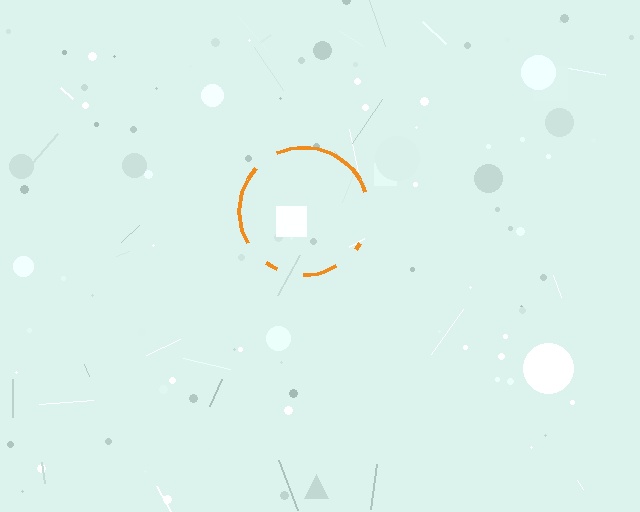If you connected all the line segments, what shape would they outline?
They would outline a circle.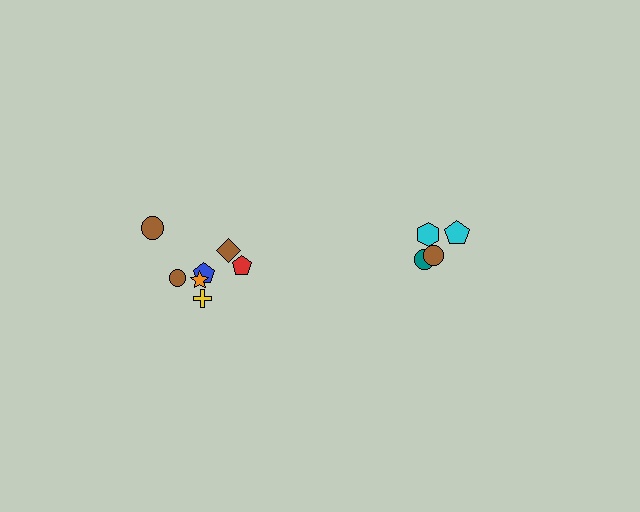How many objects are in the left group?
There are 7 objects.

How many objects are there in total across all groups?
There are 11 objects.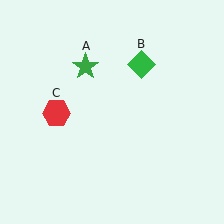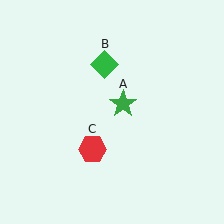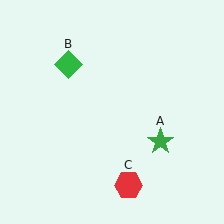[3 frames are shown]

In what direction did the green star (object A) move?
The green star (object A) moved down and to the right.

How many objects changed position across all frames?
3 objects changed position: green star (object A), green diamond (object B), red hexagon (object C).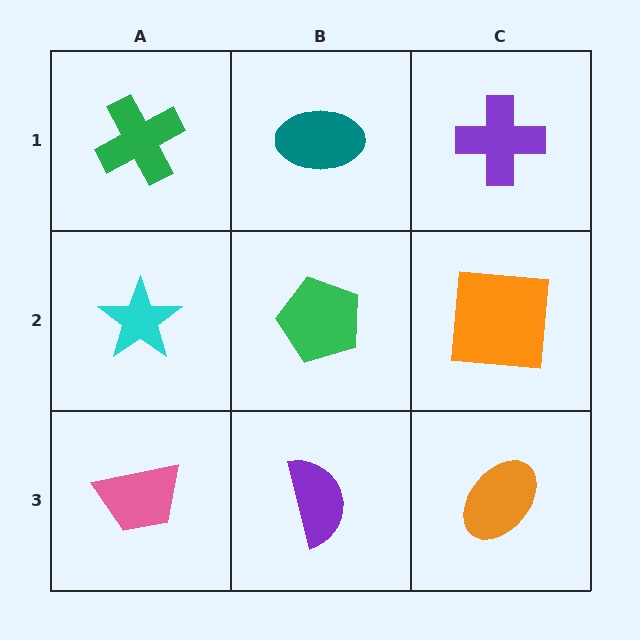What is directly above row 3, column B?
A green pentagon.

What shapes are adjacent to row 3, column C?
An orange square (row 2, column C), a purple semicircle (row 3, column B).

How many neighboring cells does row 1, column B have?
3.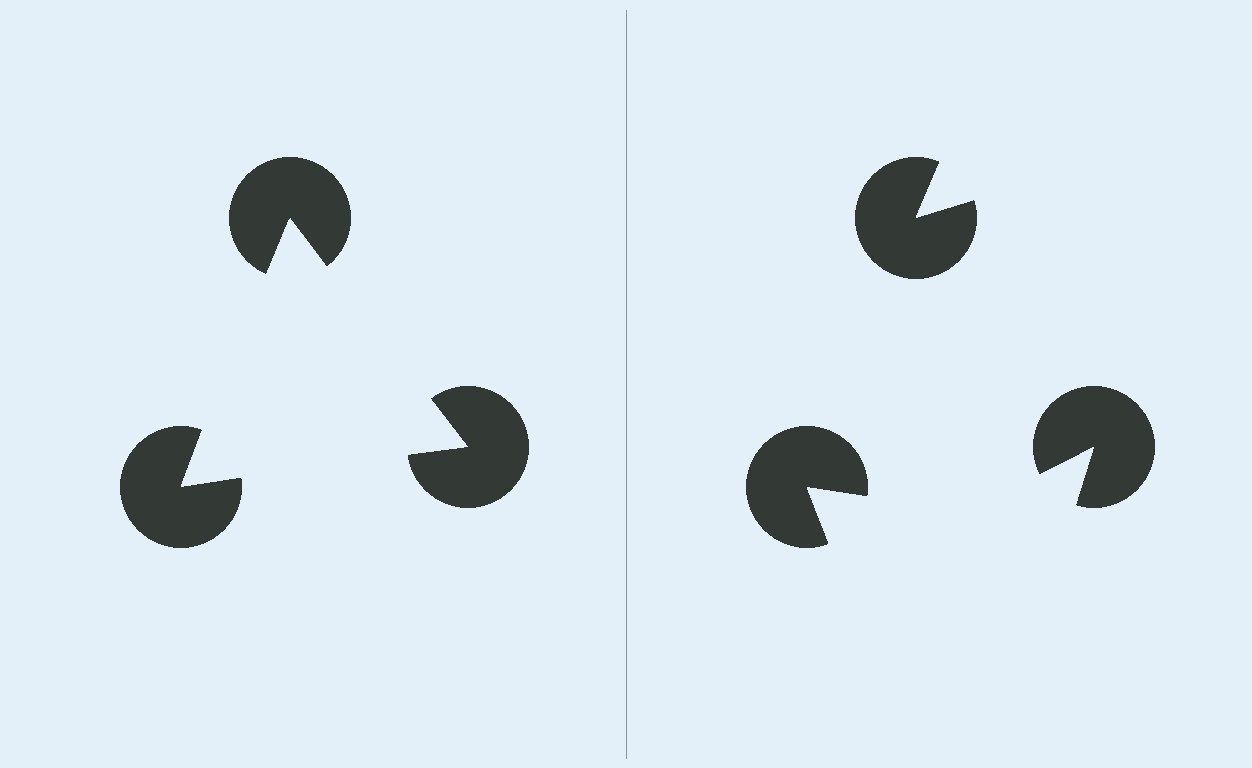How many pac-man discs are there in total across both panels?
6 — 3 on each side.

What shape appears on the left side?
An illusory triangle.